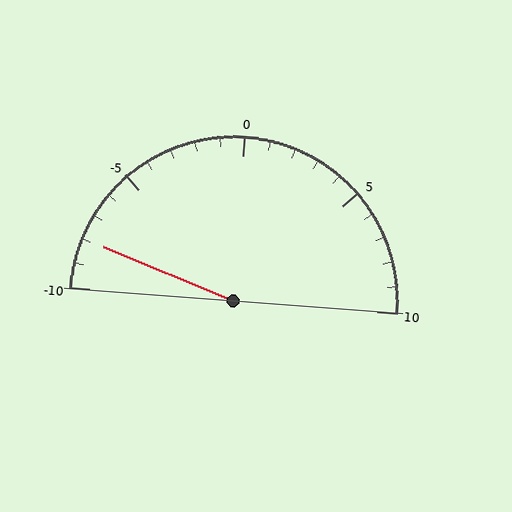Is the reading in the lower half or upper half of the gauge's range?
The reading is in the lower half of the range (-10 to 10).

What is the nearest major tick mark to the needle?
The nearest major tick mark is -10.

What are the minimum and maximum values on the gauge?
The gauge ranges from -10 to 10.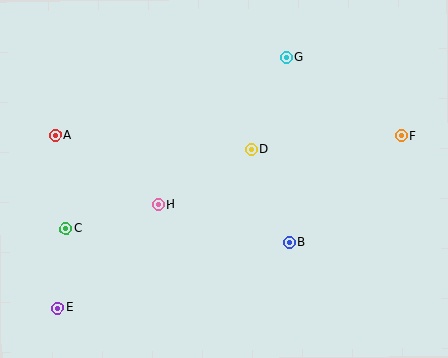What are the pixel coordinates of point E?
Point E is at (58, 308).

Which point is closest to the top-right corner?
Point F is closest to the top-right corner.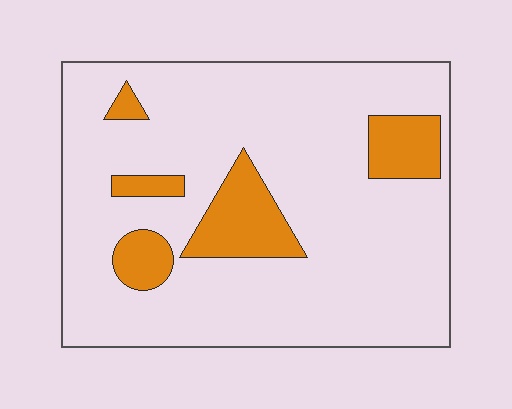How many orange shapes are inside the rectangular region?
5.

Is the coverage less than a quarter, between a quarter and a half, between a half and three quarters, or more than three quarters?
Less than a quarter.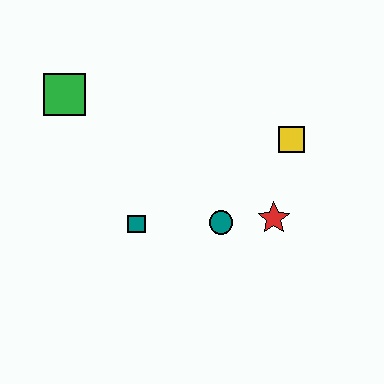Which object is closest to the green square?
The teal square is closest to the green square.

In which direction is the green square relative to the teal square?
The green square is above the teal square.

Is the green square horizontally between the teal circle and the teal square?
No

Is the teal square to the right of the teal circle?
No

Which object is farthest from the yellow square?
The green square is farthest from the yellow square.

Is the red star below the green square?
Yes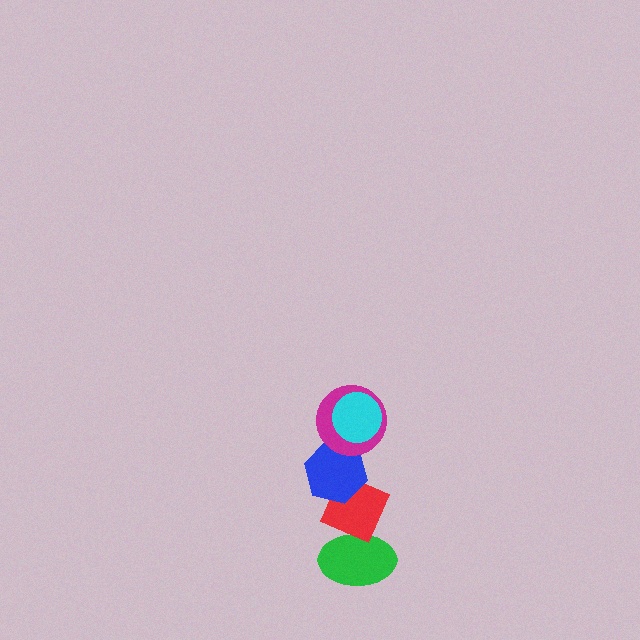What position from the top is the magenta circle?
The magenta circle is 2nd from the top.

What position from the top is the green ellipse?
The green ellipse is 5th from the top.